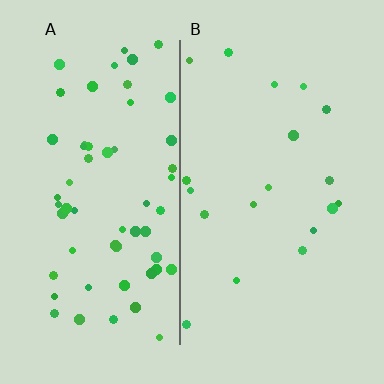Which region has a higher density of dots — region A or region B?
A (the left).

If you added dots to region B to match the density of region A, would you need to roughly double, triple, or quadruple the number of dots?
Approximately triple.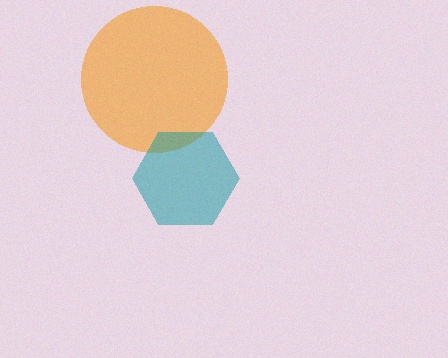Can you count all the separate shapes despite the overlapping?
Yes, there are 2 separate shapes.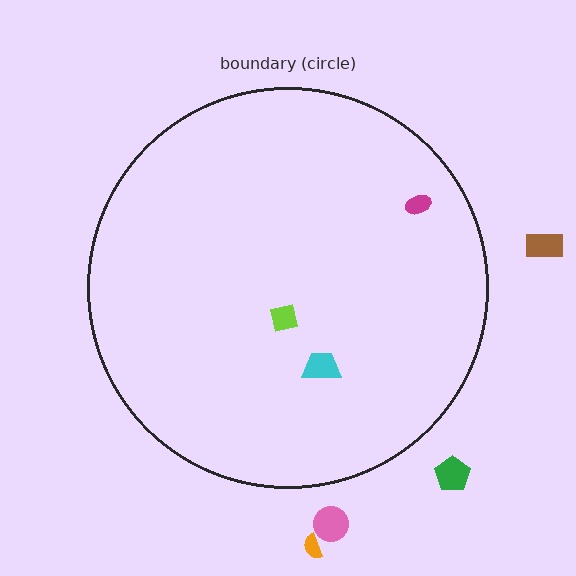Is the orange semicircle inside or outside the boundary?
Outside.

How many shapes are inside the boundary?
3 inside, 4 outside.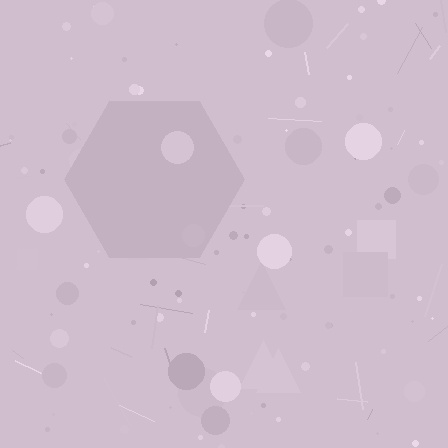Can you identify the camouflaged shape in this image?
The camouflaged shape is a hexagon.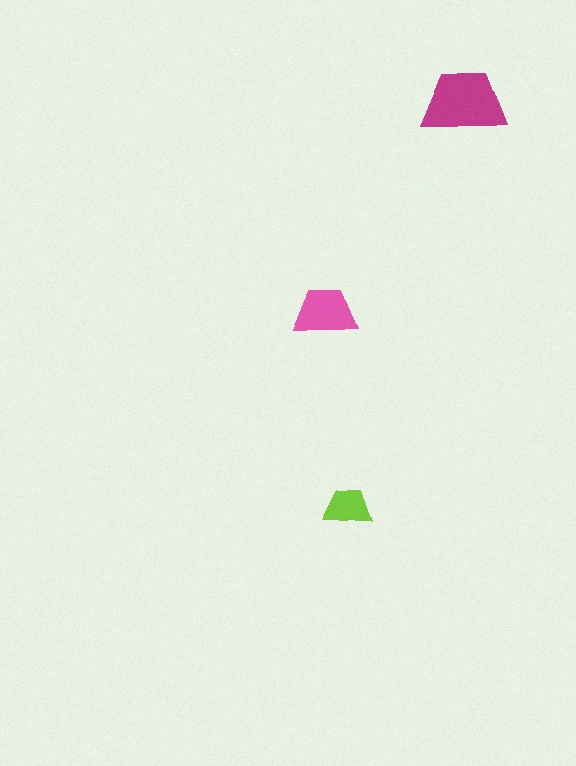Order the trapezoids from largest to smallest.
the magenta one, the pink one, the lime one.